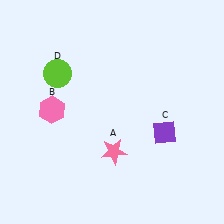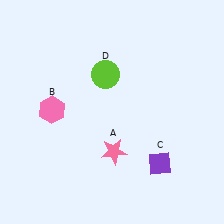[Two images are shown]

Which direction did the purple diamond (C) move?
The purple diamond (C) moved down.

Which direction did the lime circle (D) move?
The lime circle (D) moved right.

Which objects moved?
The objects that moved are: the purple diamond (C), the lime circle (D).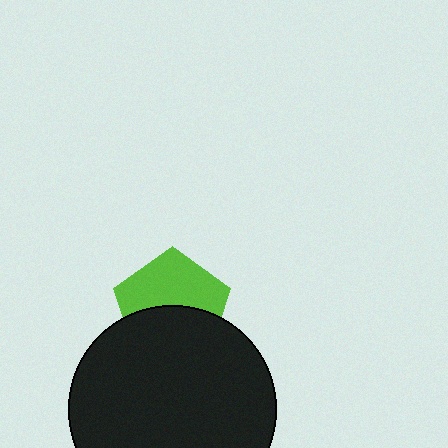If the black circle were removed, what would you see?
You would see the complete lime pentagon.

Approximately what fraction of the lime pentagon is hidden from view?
Roughly 47% of the lime pentagon is hidden behind the black circle.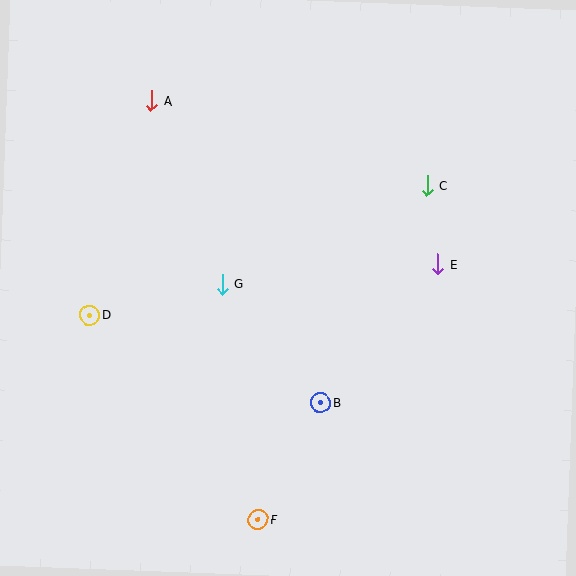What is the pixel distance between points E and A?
The distance between E and A is 329 pixels.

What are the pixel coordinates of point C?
Point C is at (427, 185).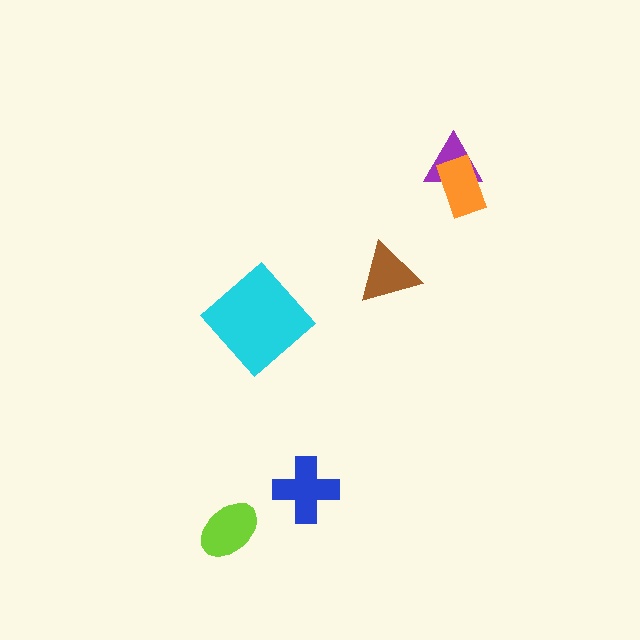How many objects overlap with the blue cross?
0 objects overlap with the blue cross.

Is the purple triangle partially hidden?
Yes, it is partially covered by another shape.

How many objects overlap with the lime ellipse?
0 objects overlap with the lime ellipse.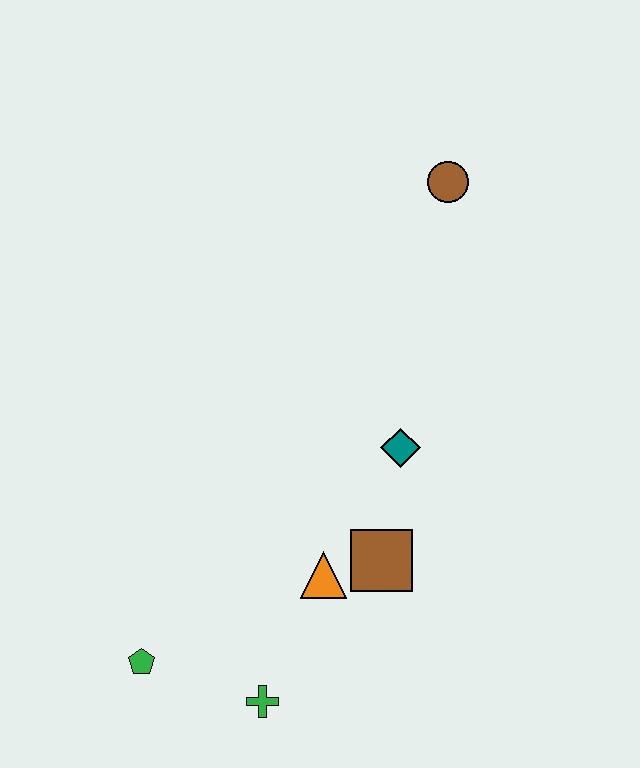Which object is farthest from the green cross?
The brown circle is farthest from the green cross.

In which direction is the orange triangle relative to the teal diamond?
The orange triangle is below the teal diamond.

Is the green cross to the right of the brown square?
No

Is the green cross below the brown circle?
Yes